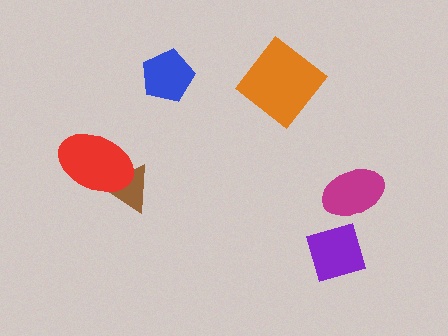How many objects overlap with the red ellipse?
1 object overlaps with the red ellipse.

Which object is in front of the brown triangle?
The red ellipse is in front of the brown triangle.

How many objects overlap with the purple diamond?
0 objects overlap with the purple diamond.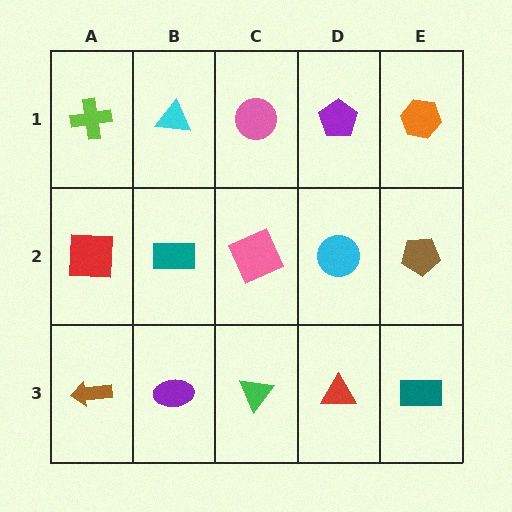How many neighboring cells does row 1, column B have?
3.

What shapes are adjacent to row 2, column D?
A purple pentagon (row 1, column D), a red triangle (row 3, column D), a pink square (row 2, column C), a brown pentagon (row 2, column E).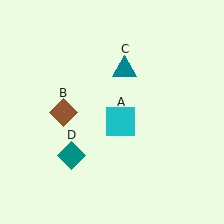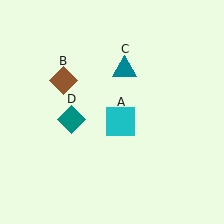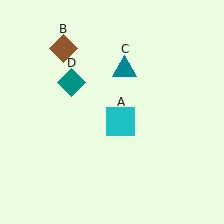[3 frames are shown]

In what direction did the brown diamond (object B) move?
The brown diamond (object B) moved up.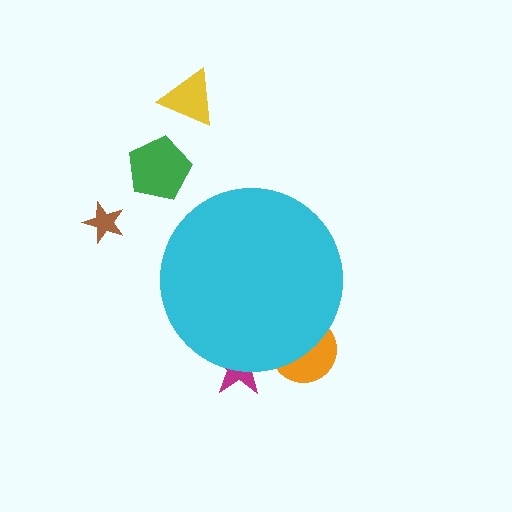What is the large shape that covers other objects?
A cyan circle.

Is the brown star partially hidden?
No, the brown star is fully visible.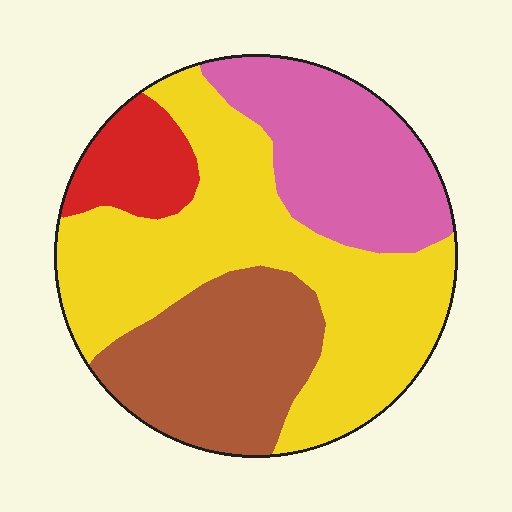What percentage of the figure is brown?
Brown covers around 25% of the figure.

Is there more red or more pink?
Pink.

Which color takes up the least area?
Red, at roughly 10%.